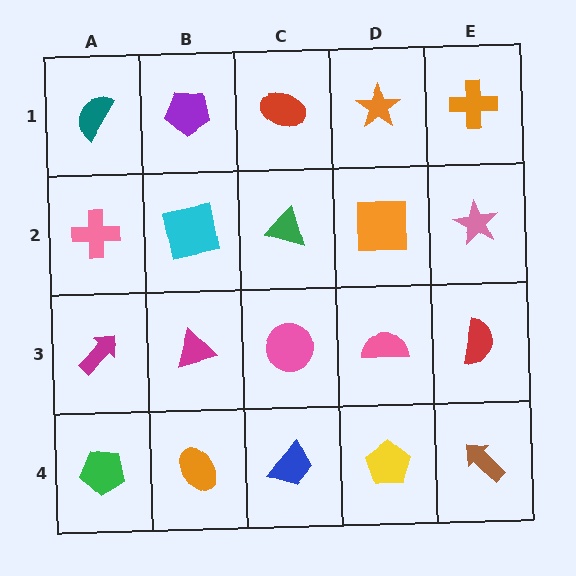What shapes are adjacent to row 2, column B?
A purple pentagon (row 1, column B), a magenta triangle (row 3, column B), a pink cross (row 2, column A), a green triangle (row 2, column C).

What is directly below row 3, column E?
A brown arrow.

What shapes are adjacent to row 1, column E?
A pink star (row 2, column E), an orange star (row 1, column D).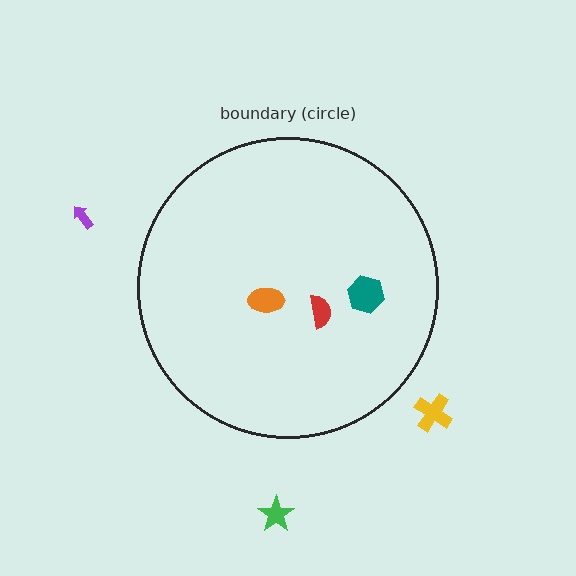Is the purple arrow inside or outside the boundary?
Outside.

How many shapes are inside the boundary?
3 inside, 3 outside.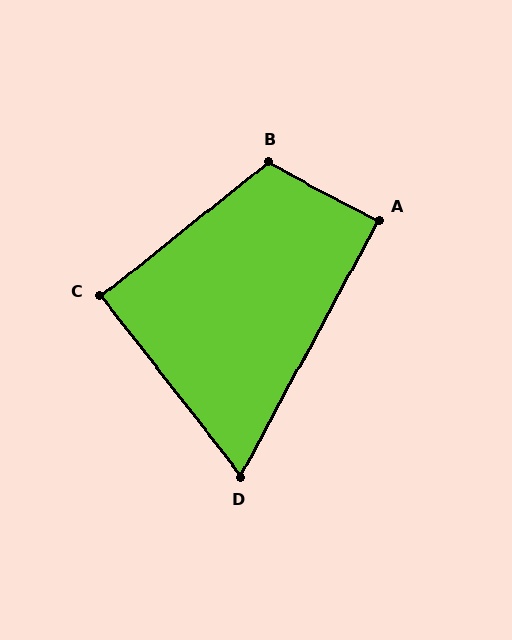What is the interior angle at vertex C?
Approximately 91 degrees (approximately right).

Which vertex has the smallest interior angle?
D, at approximately 66 degrees.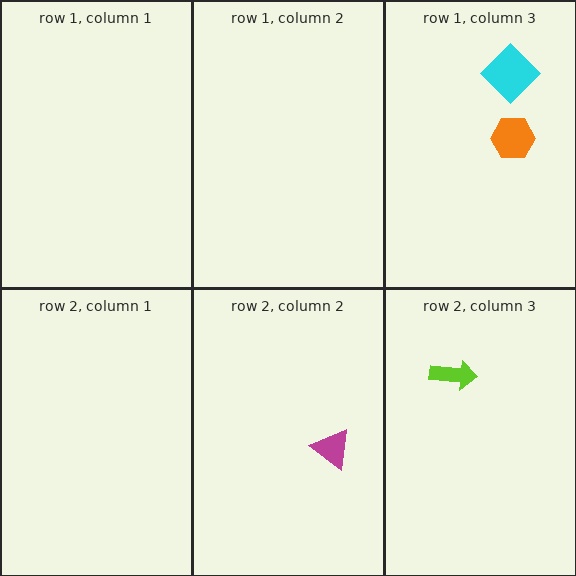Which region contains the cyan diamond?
The row 1, column 3 region.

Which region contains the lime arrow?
The row 2, column 3 region.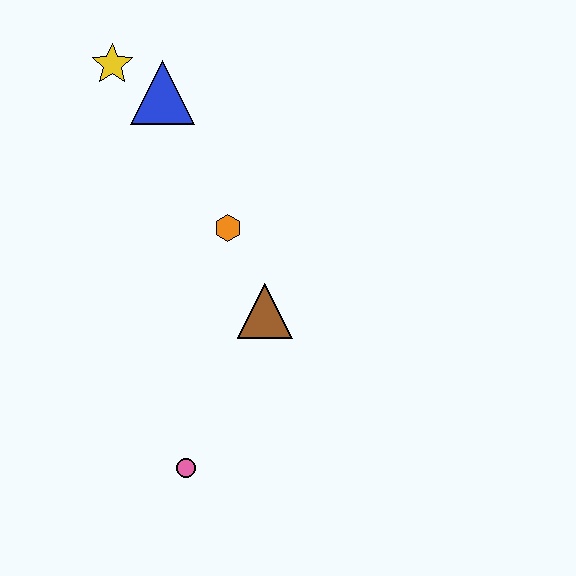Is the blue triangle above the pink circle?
Yes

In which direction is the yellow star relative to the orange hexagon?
The yellow star is above the orange hexagon.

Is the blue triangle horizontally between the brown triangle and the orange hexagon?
No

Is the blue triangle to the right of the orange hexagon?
No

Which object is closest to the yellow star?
The blue triangle is closest to the yellow star.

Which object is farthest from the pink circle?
The yellow star is farthest from the pink circle.